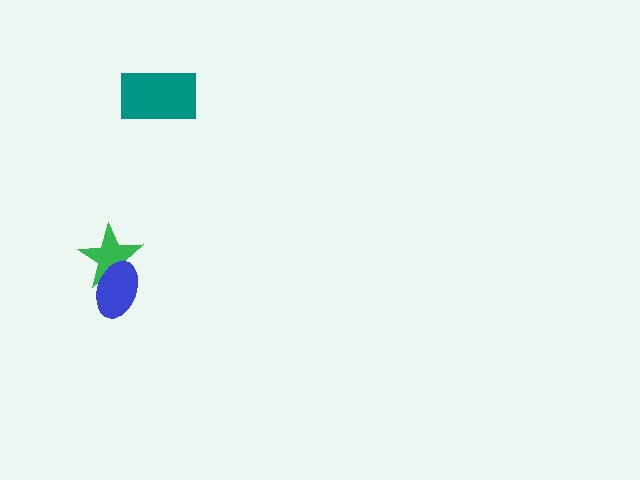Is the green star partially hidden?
Yes, it is partially covered by another shape.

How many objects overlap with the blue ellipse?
1 object overlaps with the blue ellipse.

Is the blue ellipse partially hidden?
No, no other shape covers it.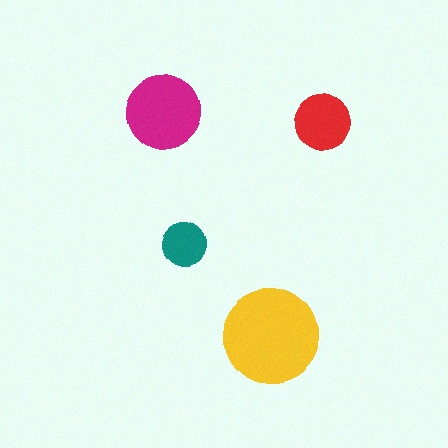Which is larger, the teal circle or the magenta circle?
The magenta one.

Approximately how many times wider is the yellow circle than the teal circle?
About 2 times wider.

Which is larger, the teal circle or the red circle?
The red one.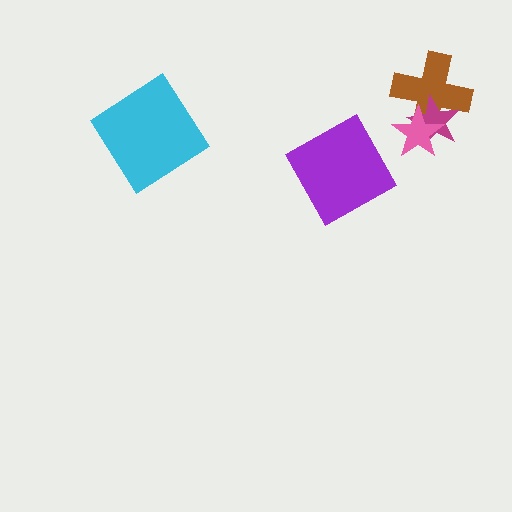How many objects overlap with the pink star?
2 objects overlap with the pink star.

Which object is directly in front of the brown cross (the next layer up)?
The magenta star is directly in front of the brown cross.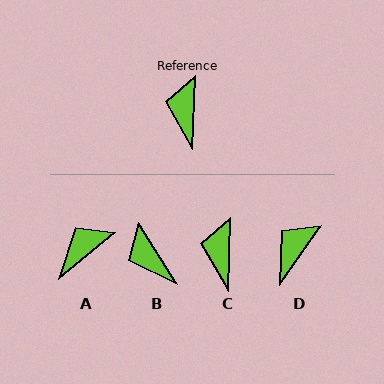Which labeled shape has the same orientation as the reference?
C.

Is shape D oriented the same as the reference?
No, it is off by about 33 degrees.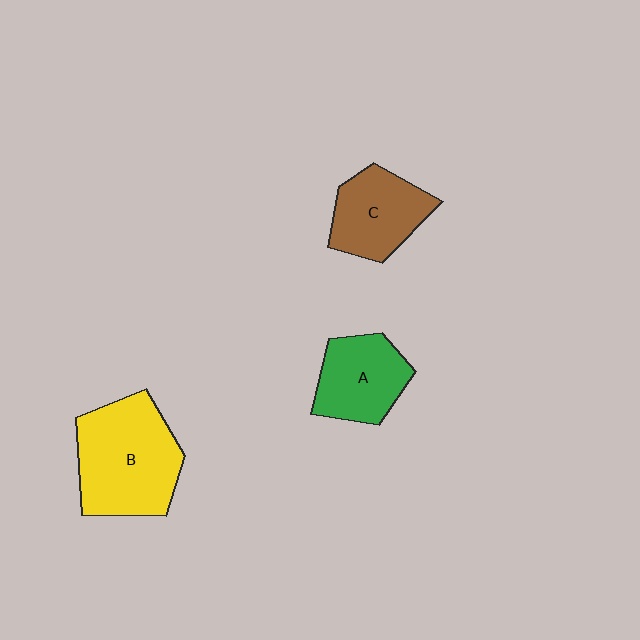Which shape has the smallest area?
Shape A (green).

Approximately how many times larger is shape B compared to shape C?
Approximately 1.5 times.